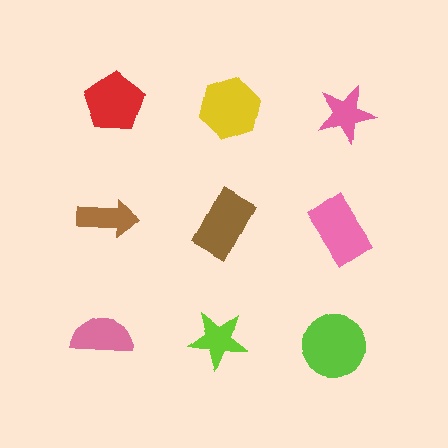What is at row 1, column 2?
A yellow hexagon.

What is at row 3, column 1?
A pink semicircle.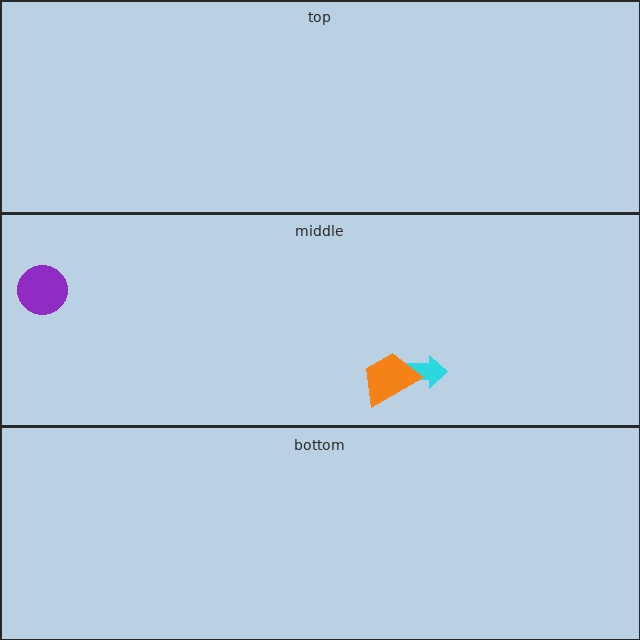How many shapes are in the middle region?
3.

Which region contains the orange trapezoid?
The middle region.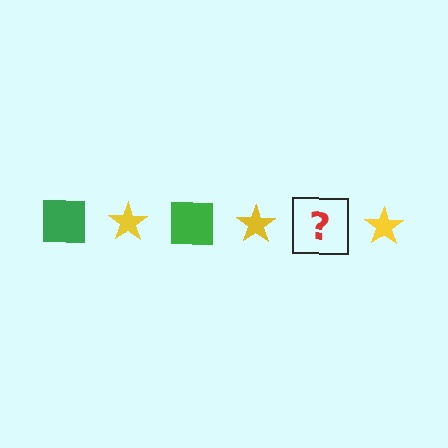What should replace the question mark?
The question mark should be replaced with a green square.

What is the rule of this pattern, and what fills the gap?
The rule is that the pattern alternates between green square and yellow star. The gap should be filled with a green square.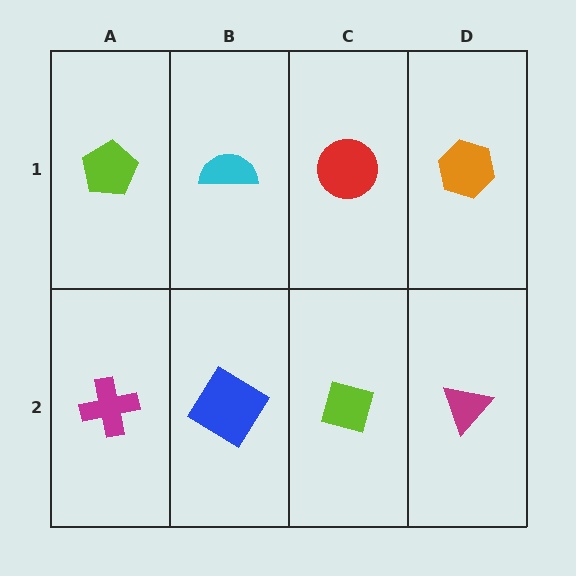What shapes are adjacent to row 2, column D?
An orange hexagon (row 1, column D), a lime diamond (row 2, column C).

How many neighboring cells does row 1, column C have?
3.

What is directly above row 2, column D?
An orange hexagon.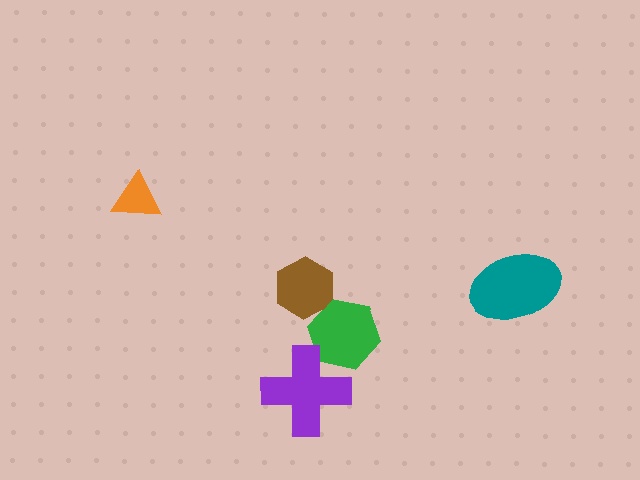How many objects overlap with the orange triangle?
0 objects overlap with the orange triangle.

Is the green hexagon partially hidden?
Yes, it is partially covered by another shape.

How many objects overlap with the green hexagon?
2 objects overlap with the green hexagon.